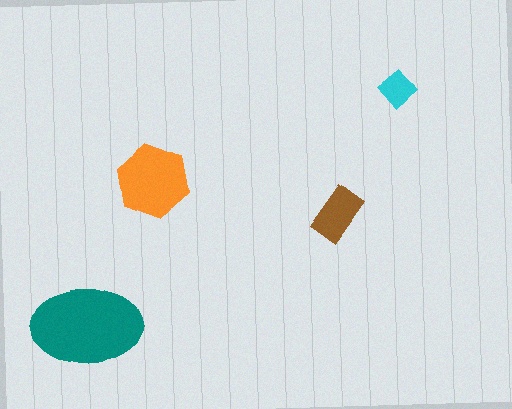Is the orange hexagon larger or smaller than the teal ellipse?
Smaller.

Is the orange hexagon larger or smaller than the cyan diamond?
Larger.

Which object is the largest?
The teal ellipse.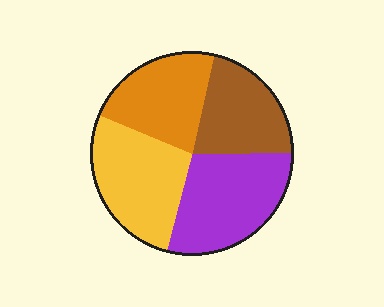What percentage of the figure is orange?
Orange takes up about one quarter (1/4) of the figure.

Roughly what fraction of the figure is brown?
Brown covers roughly 20% of the figure.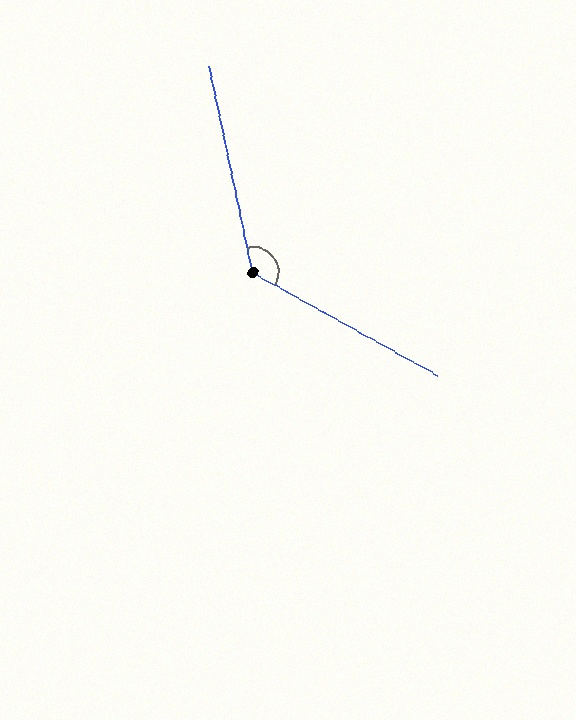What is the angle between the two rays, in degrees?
Approximately 131 degrees.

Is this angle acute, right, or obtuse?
It is obtuse.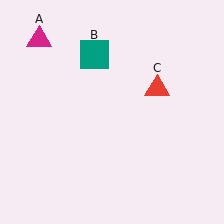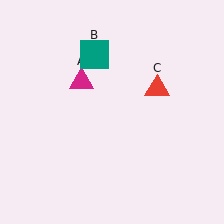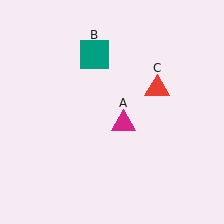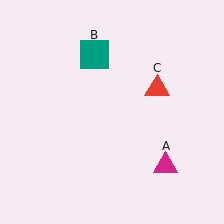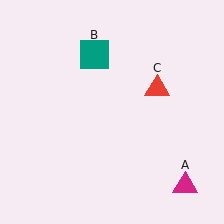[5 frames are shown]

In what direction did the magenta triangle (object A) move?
The magenta triangle (object A) moved down and to the right.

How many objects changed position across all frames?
1 object changed position: magenta triangle (object A).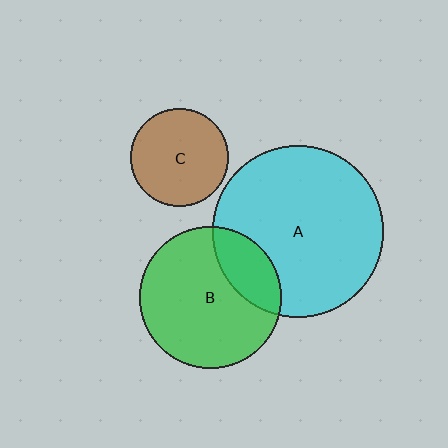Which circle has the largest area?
Circle A (cyan).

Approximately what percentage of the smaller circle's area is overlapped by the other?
Approximately 25%.